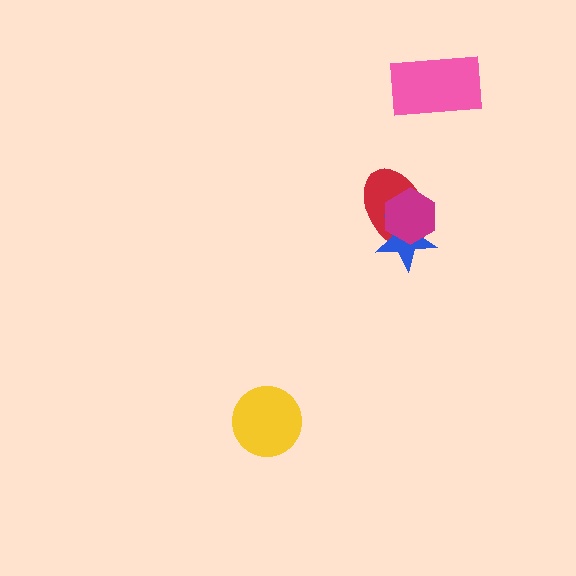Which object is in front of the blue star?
The magenta hexagon is in front of the blue star.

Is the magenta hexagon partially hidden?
No, no other shape covers it.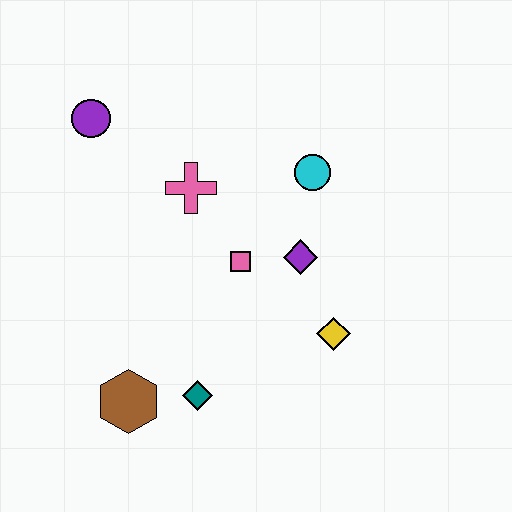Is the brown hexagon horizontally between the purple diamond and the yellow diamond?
No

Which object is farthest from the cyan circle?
The brown hexagon is farthest from the cyan circle.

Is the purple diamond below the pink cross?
Yes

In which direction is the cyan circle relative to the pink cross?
The cyan circle is to the right of the pink cross.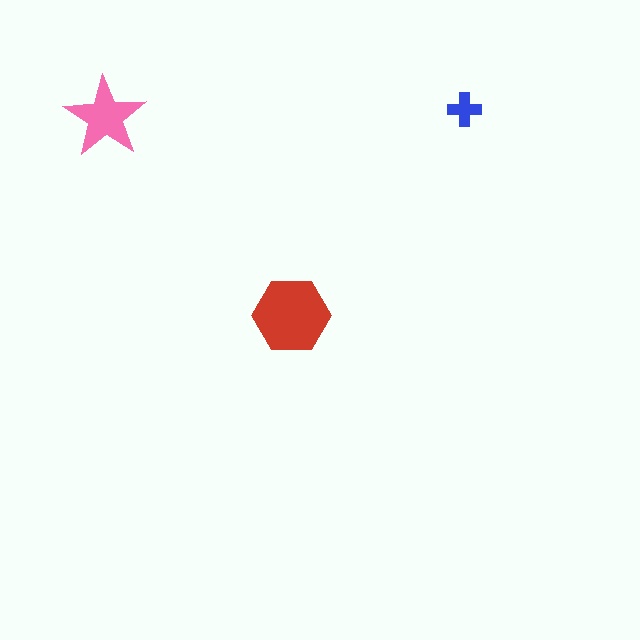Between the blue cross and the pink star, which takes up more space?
The pink star.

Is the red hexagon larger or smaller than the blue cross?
Larger.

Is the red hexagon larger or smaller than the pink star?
Larger.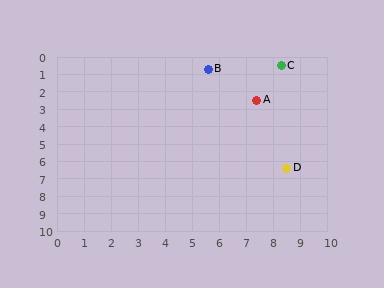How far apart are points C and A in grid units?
Points C and A are about 2.2 grid units apart.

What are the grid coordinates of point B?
Point B is at approximately (5.6, 0.7).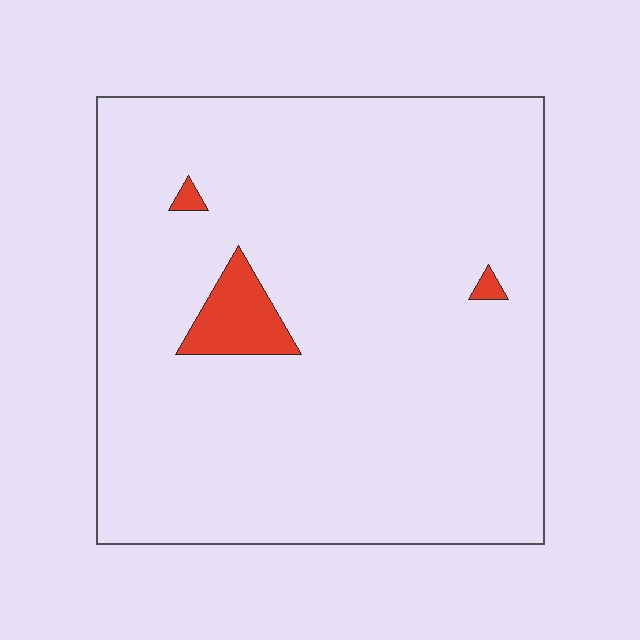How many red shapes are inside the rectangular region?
3.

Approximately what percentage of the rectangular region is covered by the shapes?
Approximately 5%.